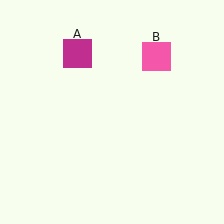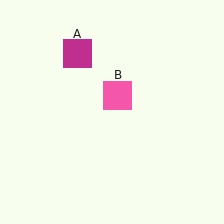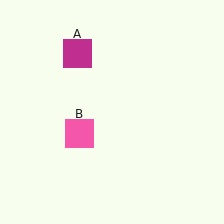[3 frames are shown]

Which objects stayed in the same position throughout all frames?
Magenta square (object A) remained stationary.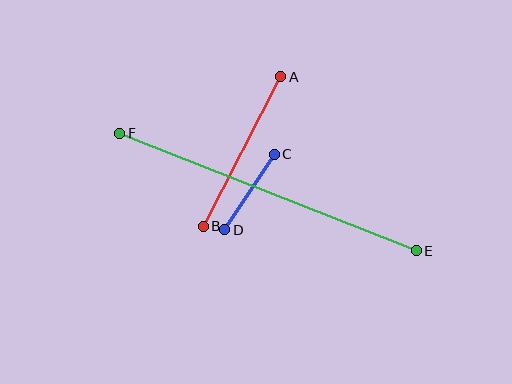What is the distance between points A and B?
The distance is approximately 168 pixels.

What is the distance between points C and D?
The distance is approximately 90 pixels.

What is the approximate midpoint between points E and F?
The midpoint is at approximately (268, 192) pixels.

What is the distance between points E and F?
The distance is approximately 319 pixels.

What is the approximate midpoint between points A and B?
The midpoint is at approximately (242, 152) pixels.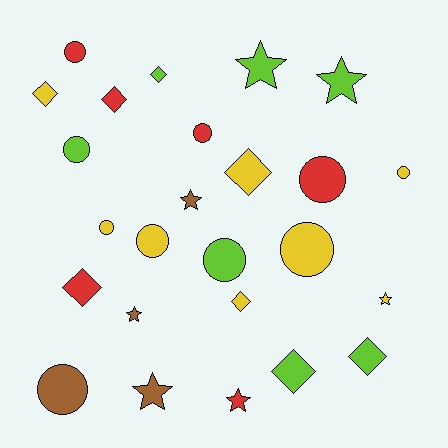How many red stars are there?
There is 1 red star.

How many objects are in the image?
There are 25 objects.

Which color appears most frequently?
Yellow, with 8 objects.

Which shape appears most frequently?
Circle, with 10 objects.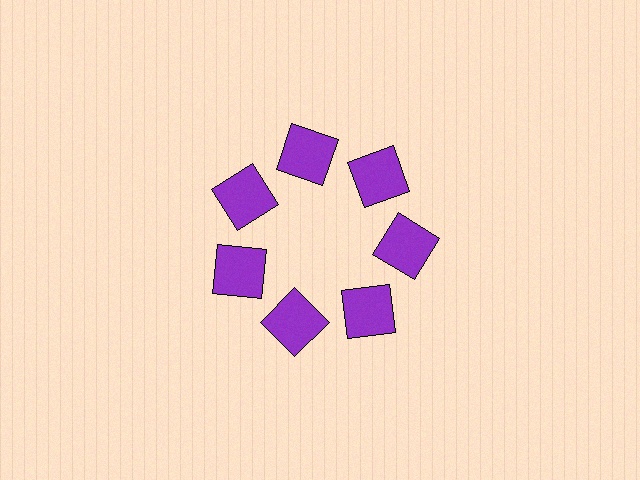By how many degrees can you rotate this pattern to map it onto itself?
The pattern maps onto itself every 51 degrees of rotation.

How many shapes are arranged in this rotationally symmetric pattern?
There are 7 shapes, arranged in 7 groups of 1.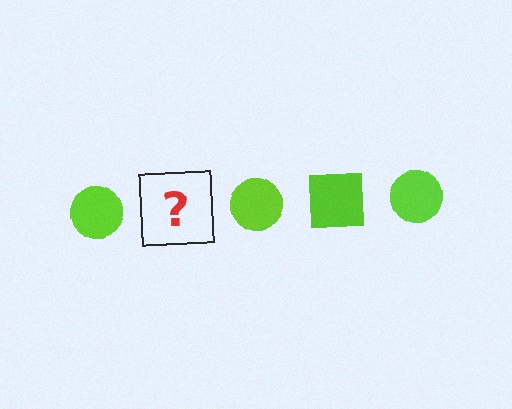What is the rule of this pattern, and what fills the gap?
The rule is that the pattern cycles through circle, square shapes in lime. The gap should be filled with a lime square.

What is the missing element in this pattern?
The missing element is a lime square.